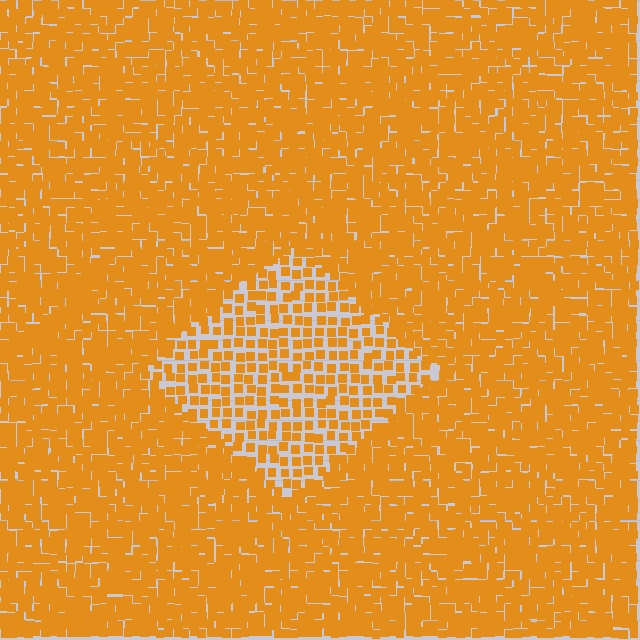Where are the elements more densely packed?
The elements are more densely packed outside the diamond boundary.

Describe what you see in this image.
The image contains small orange elements arranged at two different densities. A diamond-shaped region is visible where the elements are less densely packed than the surrounding area.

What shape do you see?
I see a diamond.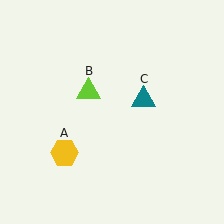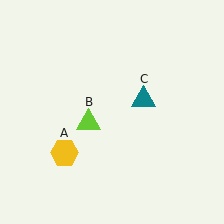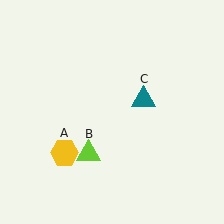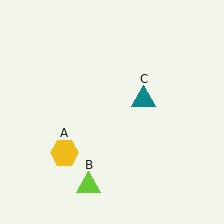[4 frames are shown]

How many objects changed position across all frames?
1 object changed position: lime triangle (object B).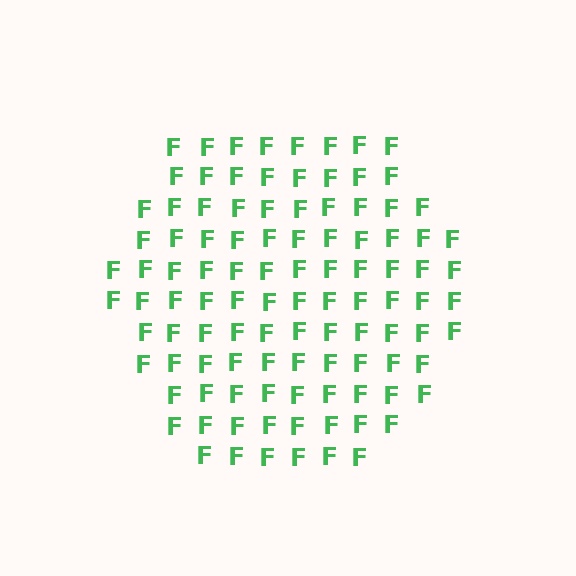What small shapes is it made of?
It is made of small letter F's.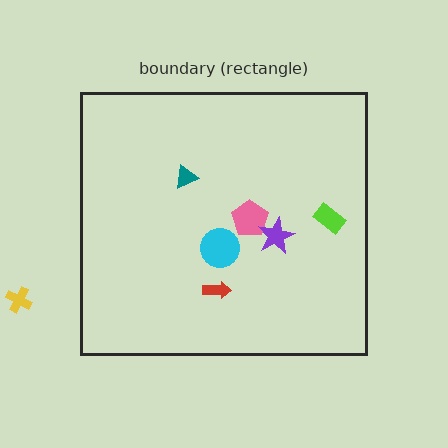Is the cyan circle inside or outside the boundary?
Inside.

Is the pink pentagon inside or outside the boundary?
Inside.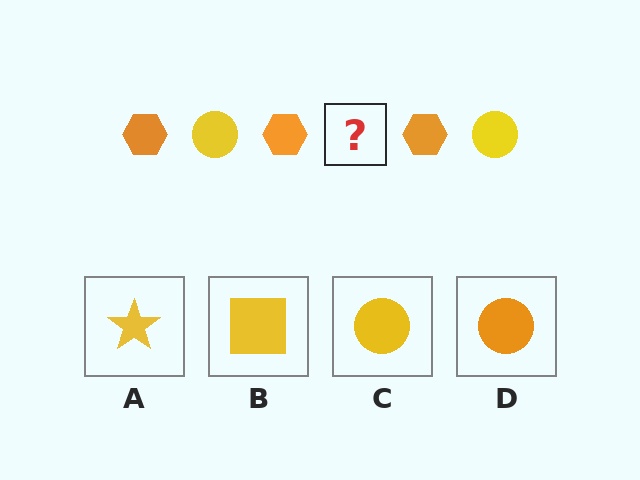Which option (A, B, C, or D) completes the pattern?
C.